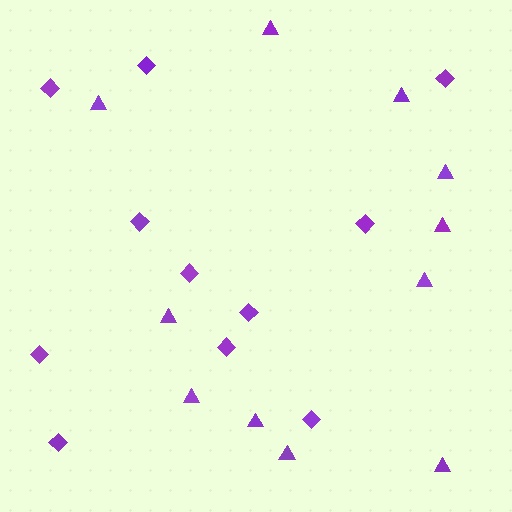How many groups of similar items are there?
There are 2 groups: one group of triangles (11) and one group of diamonds (11).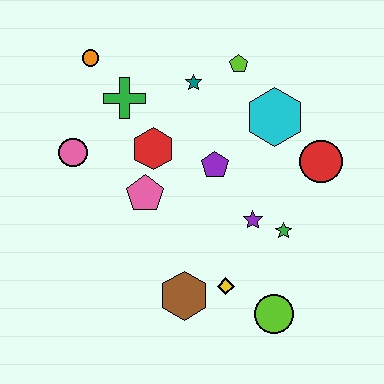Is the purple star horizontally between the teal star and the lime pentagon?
No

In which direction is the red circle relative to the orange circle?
The red circle is to the right of the orange circle.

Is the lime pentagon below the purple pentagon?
No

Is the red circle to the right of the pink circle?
Yes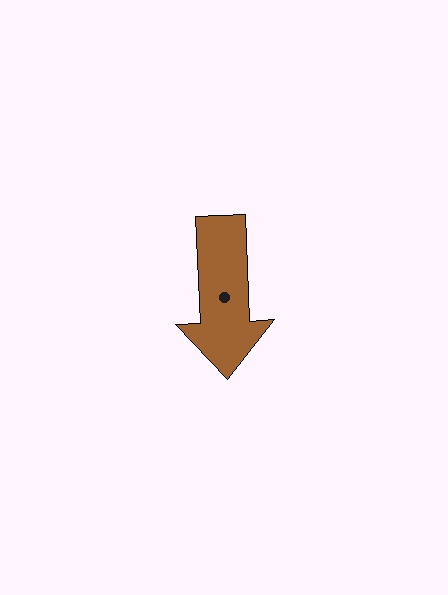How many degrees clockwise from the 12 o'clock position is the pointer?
Approximately 178 degrees.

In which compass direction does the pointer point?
South.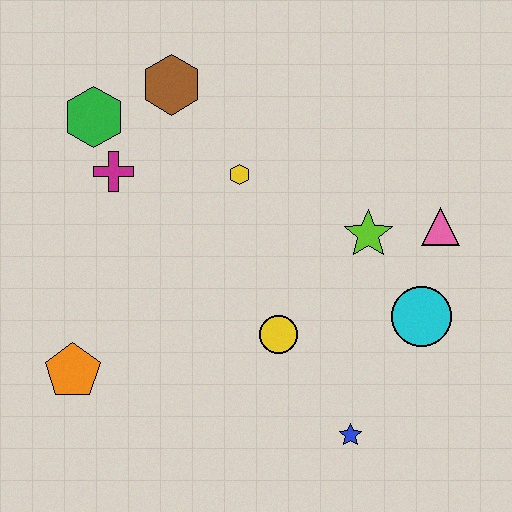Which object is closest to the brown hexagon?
The green hexagon is closest to the brown hexagon.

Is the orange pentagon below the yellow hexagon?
Yes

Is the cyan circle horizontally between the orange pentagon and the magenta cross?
No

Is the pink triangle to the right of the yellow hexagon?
Yes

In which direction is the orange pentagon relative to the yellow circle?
The orange pentagon is to the left of the yellow circle.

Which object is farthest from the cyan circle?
The green hexagon is farthest from the cyan circle.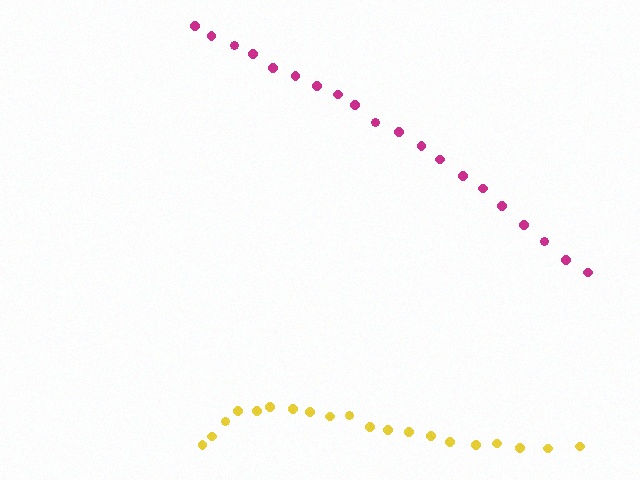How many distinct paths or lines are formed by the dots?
There are 2 distinct paths.